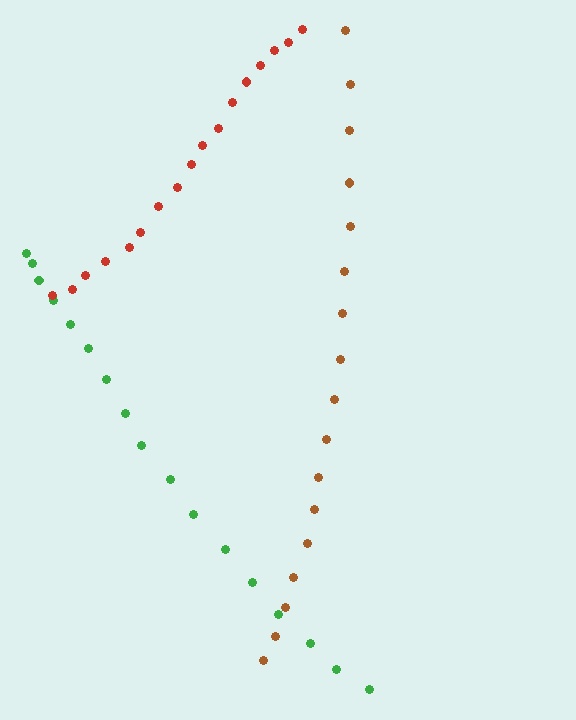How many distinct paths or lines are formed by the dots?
There are 3 distinct paths.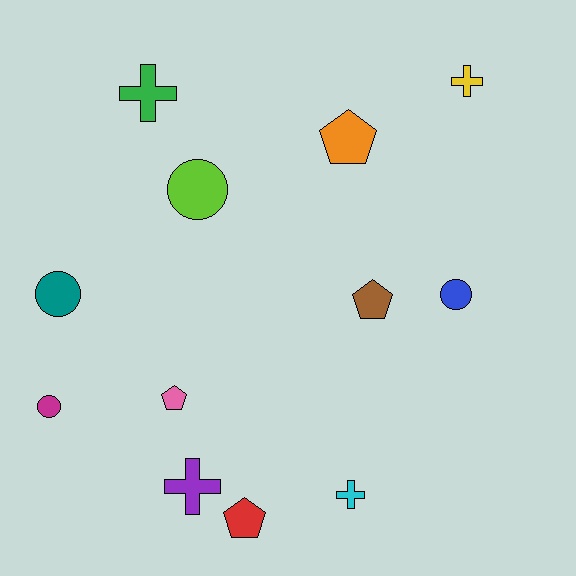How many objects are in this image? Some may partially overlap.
There are 12 objects.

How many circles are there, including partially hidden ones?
There are 4 circles.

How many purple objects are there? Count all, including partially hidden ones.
There is 1 purple object.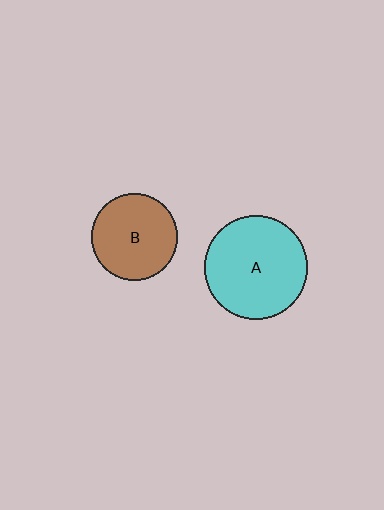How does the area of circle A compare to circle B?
Approximately 1.4 times.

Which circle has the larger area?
Circle A (cyan).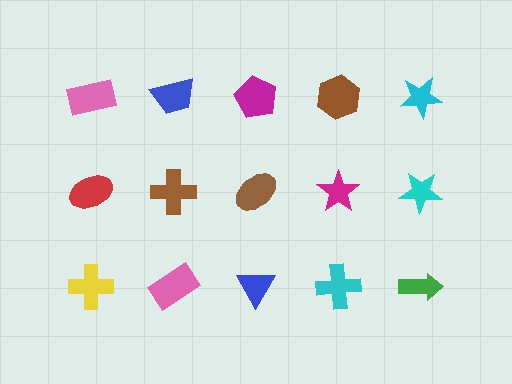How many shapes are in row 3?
5 shapes.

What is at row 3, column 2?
A pink rectangle.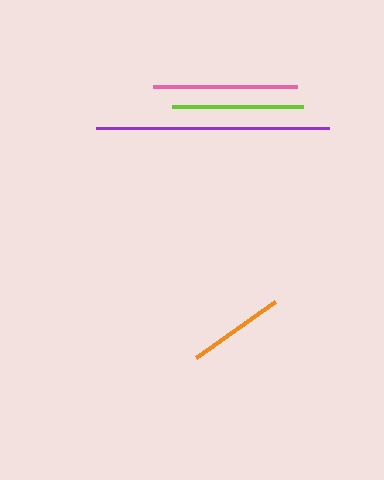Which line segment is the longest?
The purple line is the longest at approximately 233 pixels.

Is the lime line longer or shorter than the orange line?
The lime line is longer than the orange line.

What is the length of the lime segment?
The lime segment is approximately 132 pixels long.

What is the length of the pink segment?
The pink segment is approximately 144 pixels long.